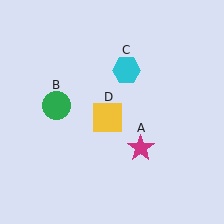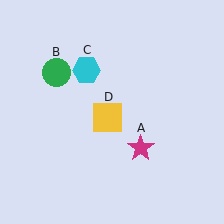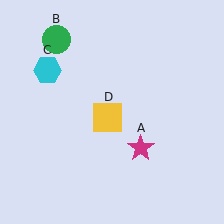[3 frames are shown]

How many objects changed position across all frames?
2 objects changed position: green circle (object B), cyan hexagon (object C).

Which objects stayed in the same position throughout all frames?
Magenta star (object A) and yellow square (object D) remained stationary.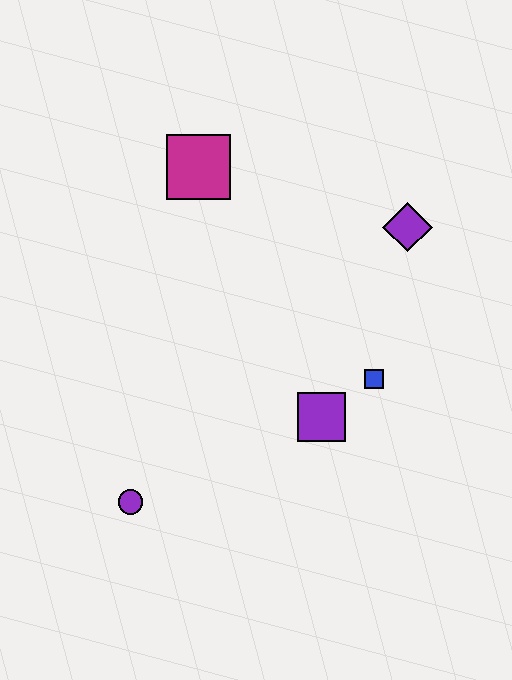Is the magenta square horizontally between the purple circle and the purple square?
Yes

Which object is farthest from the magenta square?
The purple circle is farthest from the magenta square.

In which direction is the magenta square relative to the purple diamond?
The magenta square is to the left of the purple diamond.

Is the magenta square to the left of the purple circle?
No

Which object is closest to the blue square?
The purple square is closest to the blue square.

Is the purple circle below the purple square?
Yes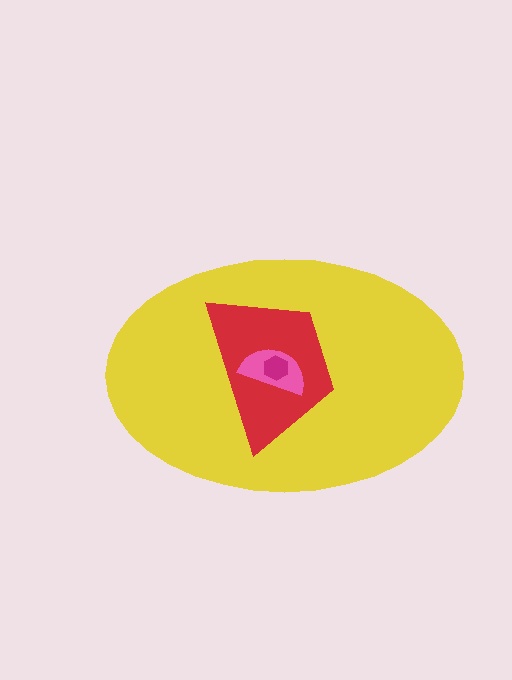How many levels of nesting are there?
4.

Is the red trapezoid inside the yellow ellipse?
Yes.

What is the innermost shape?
The magenta hexagon.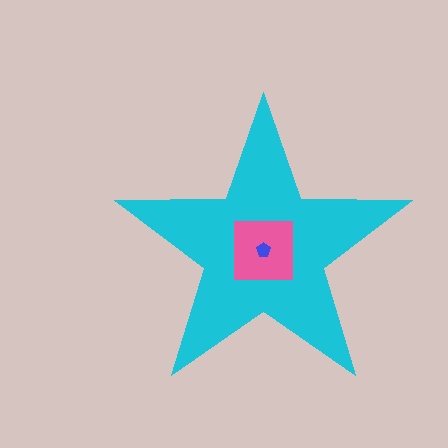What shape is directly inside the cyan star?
The pink square.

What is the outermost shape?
The cyan star.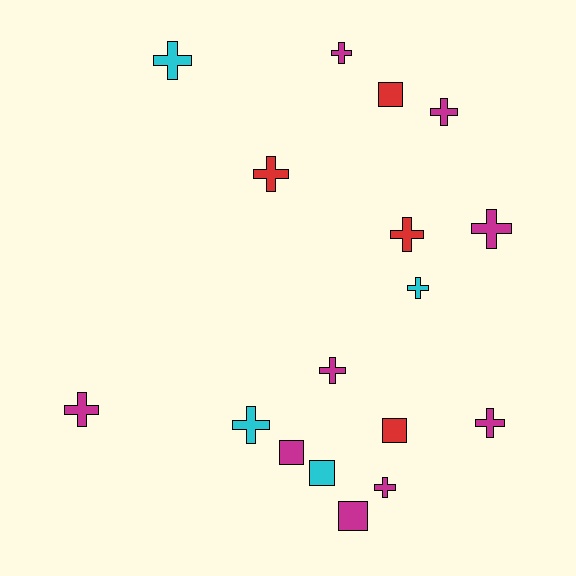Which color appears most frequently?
Magenta, with 9 objects.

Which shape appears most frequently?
Cross, with 12 objects.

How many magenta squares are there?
There are 2 magenta squares.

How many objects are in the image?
There are 17 objects.